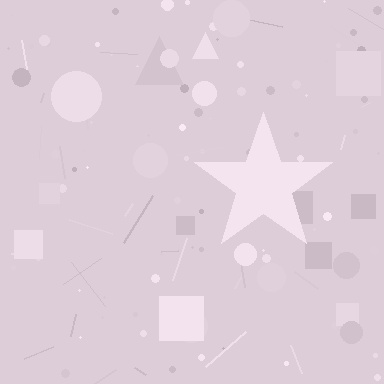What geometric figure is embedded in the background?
A star is embedded in the background.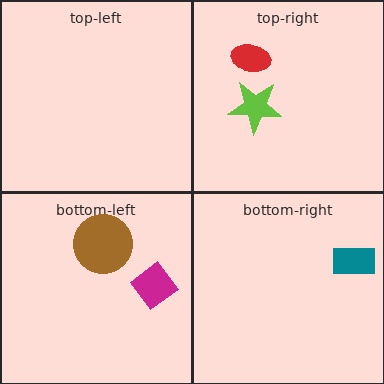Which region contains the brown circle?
The bottom-left region.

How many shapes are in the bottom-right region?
1.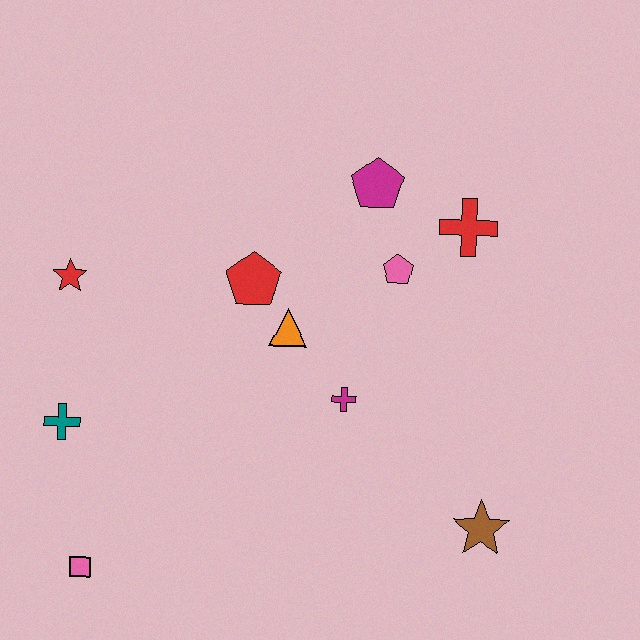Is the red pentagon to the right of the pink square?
Yes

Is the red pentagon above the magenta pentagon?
No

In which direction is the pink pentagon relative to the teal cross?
The pink pentagon is to the right of the teal cross.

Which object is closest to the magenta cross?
The orange triangle is closest to the magenta cross.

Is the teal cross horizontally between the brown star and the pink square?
No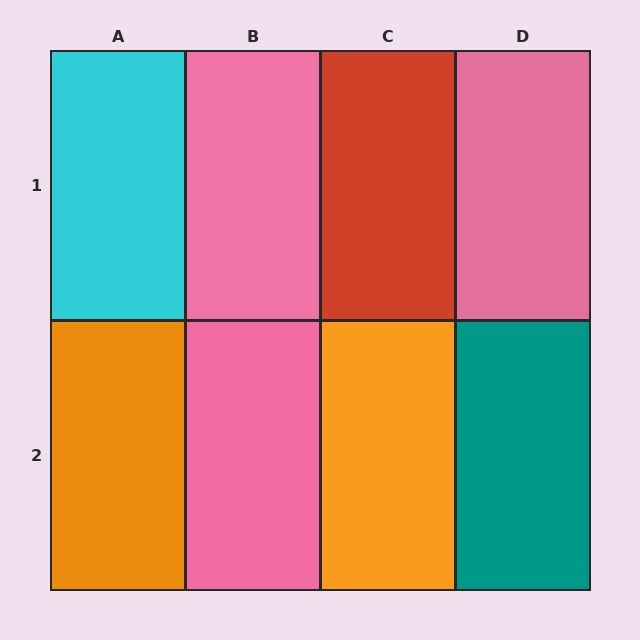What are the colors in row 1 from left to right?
Cyan, pink, red, pink.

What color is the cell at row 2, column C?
Orange.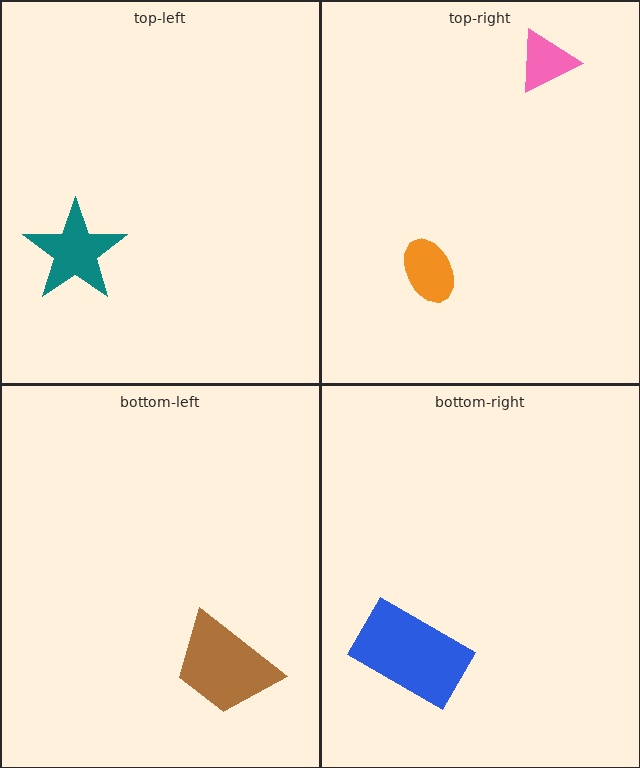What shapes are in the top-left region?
The teal star.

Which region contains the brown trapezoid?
The bottom-left region.